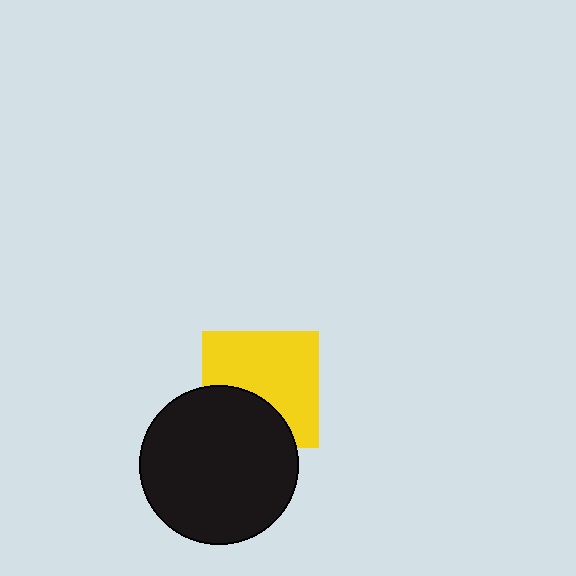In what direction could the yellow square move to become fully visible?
The yellow square could move up. That would shift it out from behind the black circle entirely.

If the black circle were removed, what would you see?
You would see the complete yellow square.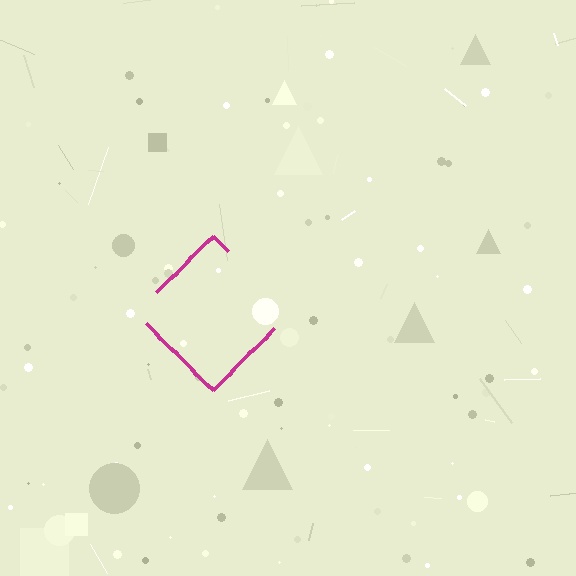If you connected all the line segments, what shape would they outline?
They would outline a diamond.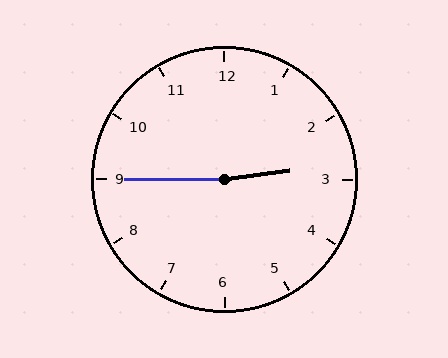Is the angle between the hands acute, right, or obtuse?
It is obtuse.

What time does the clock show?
2:45.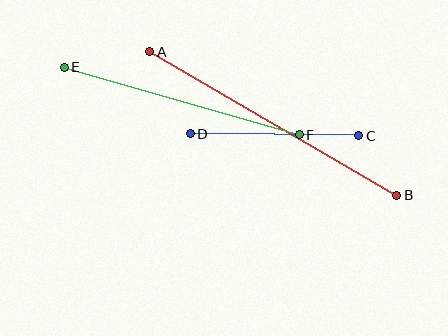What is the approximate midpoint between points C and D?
The midpoint is at approximately (274, 135) pixels.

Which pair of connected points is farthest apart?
Points A and B are farthest apart.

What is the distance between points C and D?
The distance is approximately 168 pixels.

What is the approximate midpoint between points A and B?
The midpoint is at approximately (273, 123) pixels.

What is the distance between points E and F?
The distance is approximately 245 pixels.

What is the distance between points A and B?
The distance is approximately 286 pixels.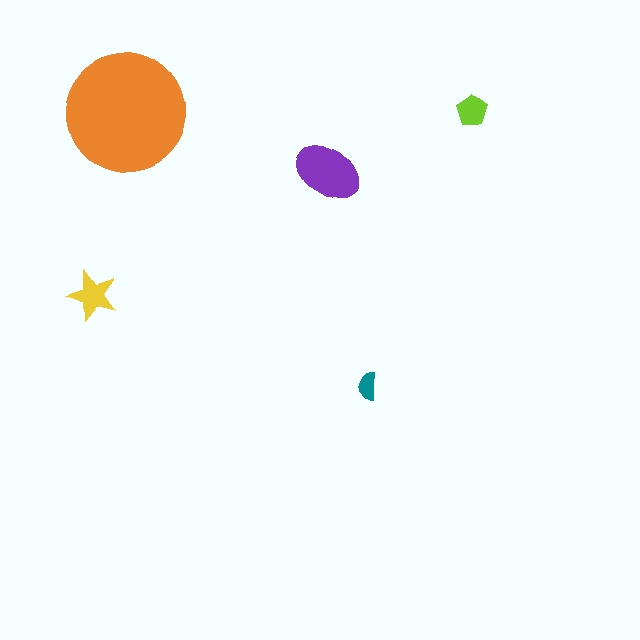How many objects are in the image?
There are 5 objects in the image.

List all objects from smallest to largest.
The teal semicircle, the lime pentagon, the yellow star, the purple ellipse, the orange circle.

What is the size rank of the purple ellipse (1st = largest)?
2nd.